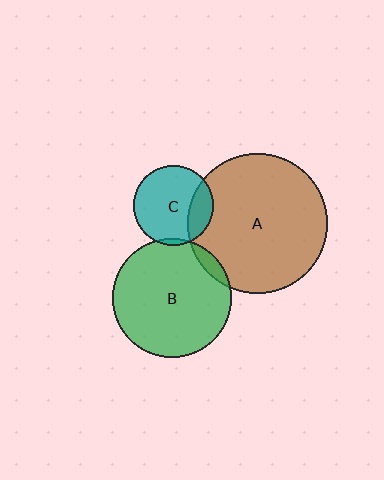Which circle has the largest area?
Circle A (brown).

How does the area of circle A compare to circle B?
Approximately 1.4 times.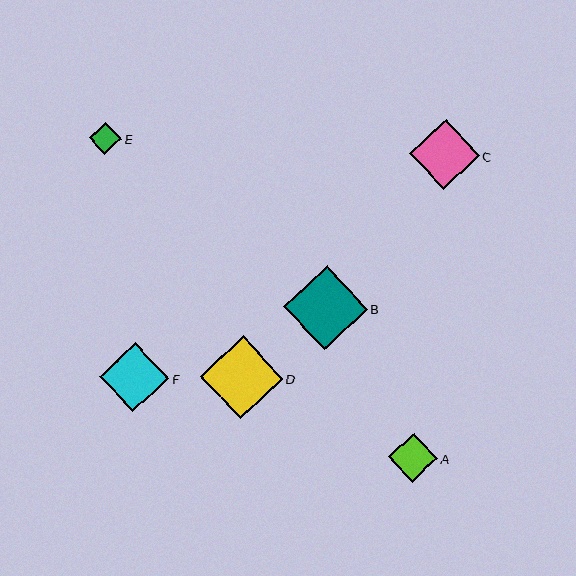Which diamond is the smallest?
Diamond E is the smallest with a size of approximately 32 pixels.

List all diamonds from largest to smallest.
From largest to smallest: B, D, C, F, A, E.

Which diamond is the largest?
Diamond B is the largest with a size of approximately 84 pixels.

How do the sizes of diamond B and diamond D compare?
Diamond B and diamond D are approximately the same size.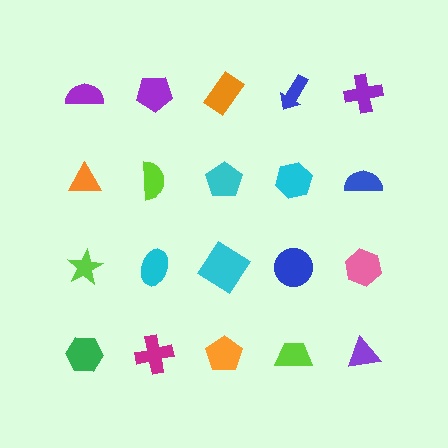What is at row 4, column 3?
An orange pentagon.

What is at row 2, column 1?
An orange triangle.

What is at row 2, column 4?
A cyan hexagon.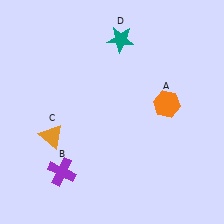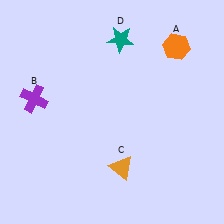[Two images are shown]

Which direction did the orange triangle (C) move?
The orange triangle (C) moved right.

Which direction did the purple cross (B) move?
The purple cross (B) moved up.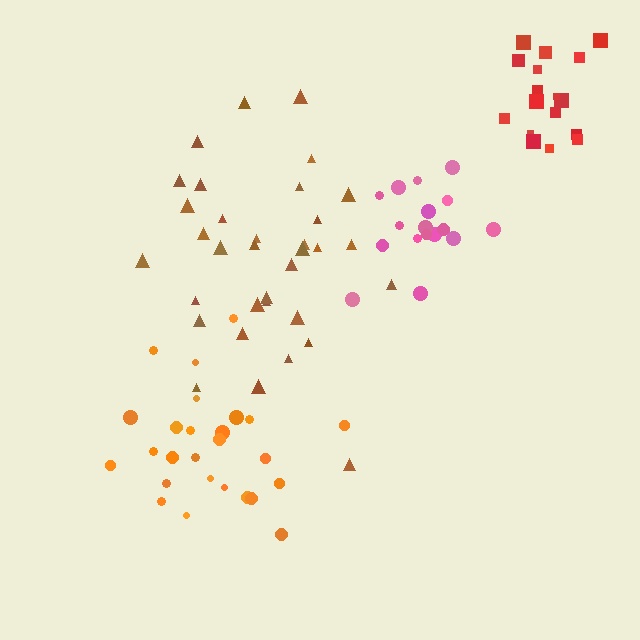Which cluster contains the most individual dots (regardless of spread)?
Brown (34).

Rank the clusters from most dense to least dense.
red, pink, brown, orange.